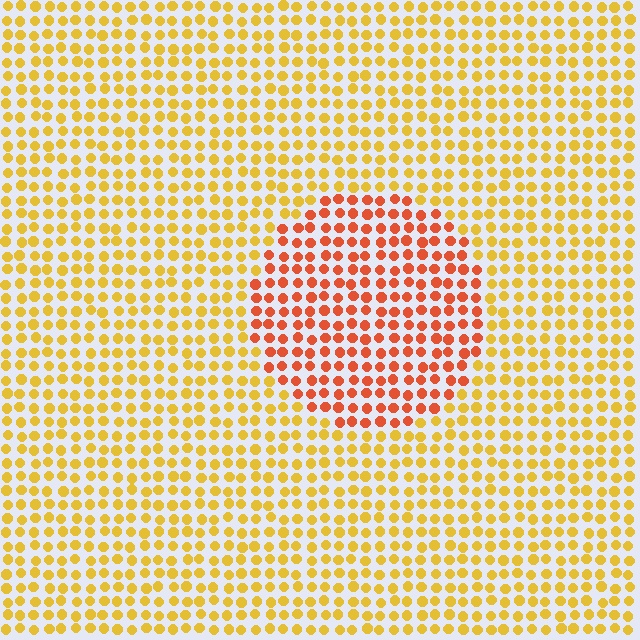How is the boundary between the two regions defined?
The boundary is defined purely by a slight shift in hue (about 37 degrees). Spacing, size, and orientation are identical on both sides.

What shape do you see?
I see a circle.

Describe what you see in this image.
The image is filled with small yellow elements in a uniform arrangement. A circle-shaped region is visible where the elements are tinted to a slightly different hue, forming a subtle color boundary.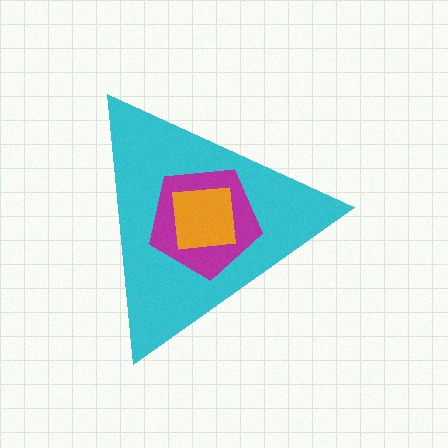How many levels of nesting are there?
3.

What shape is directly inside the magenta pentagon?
The orange square.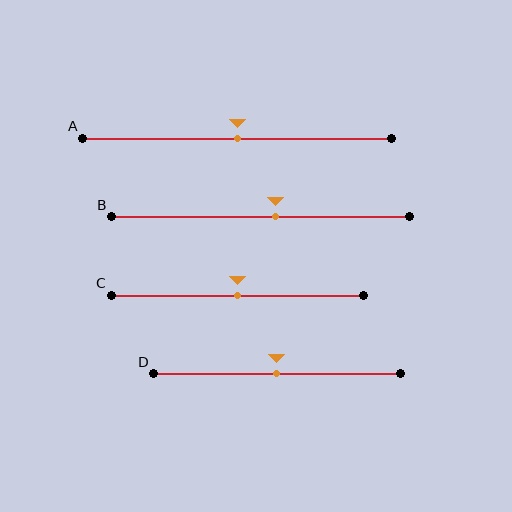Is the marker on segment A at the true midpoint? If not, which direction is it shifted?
Yes, the marker on segment A is at the true midpoint.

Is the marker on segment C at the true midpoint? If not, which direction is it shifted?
Yes, the marker on segment C is at the true midpoint.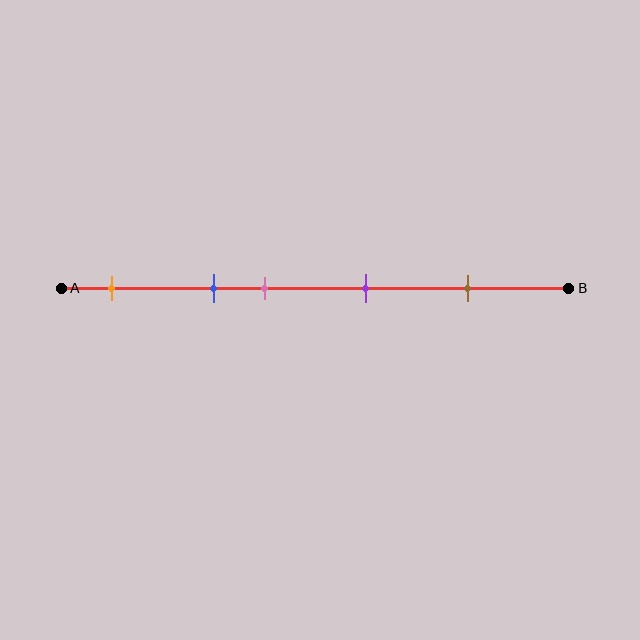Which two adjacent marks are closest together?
The blue and pink marks are the closest adjacent pair.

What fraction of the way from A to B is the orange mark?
The orange mark is approximately 10% (0.1) of the way from A to B.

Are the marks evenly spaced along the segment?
No, the marks are not evenly spaced.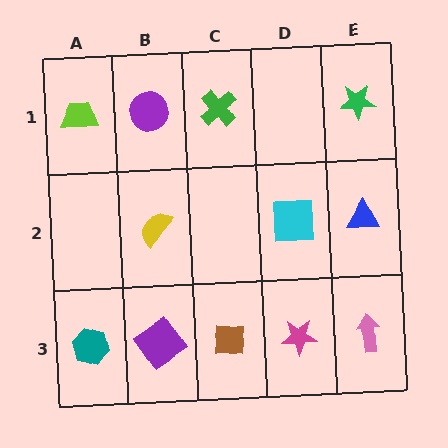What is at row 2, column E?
A blue triangle.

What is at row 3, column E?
A pink arrow.